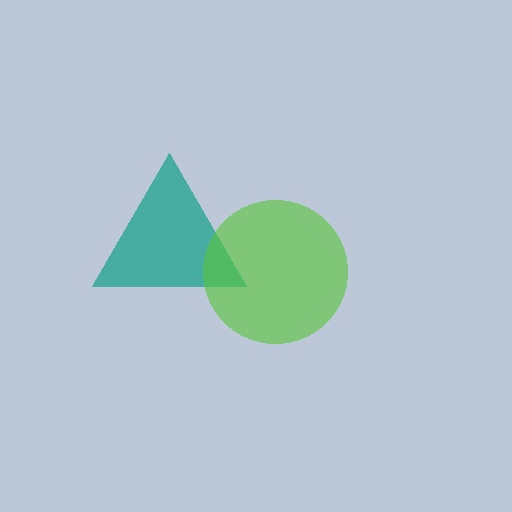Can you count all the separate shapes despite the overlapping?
Yes, there are 2 separate shapes.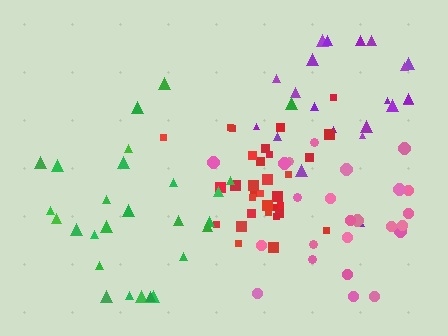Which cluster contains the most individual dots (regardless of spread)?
Red (32).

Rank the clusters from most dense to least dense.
red, pink, purple, green.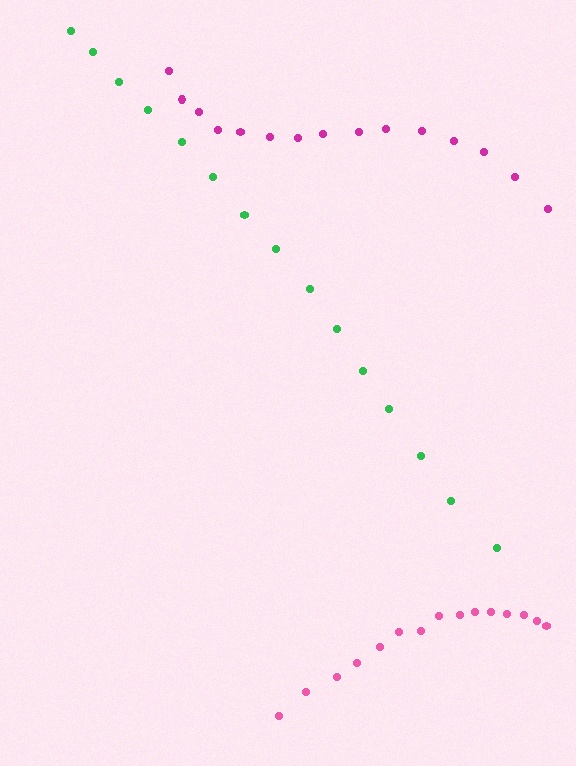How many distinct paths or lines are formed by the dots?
There are 3 distinct paths.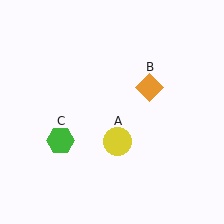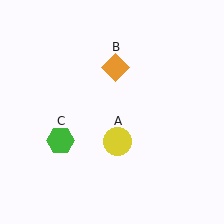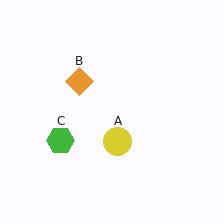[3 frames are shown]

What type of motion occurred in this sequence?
The orange diamond (object B) rotated counterclockwise around the center of the scene.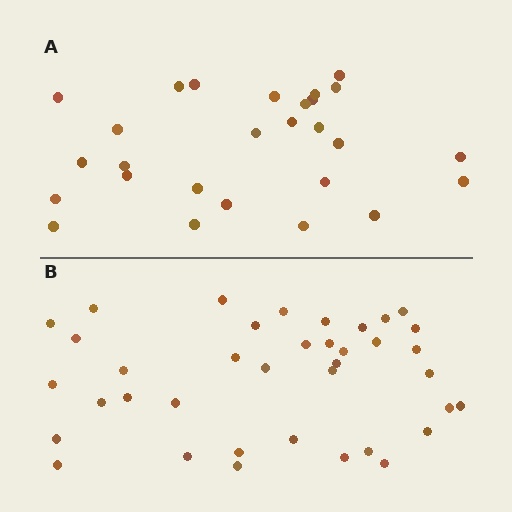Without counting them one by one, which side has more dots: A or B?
Region B (the bottom region) has more dots.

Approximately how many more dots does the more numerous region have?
Region B has roughly 12 or so more dots than region A.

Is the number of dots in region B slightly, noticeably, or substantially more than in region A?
Region B has noticeably more, but not dramatically so. The ratio is roughly 1.4 to 1.